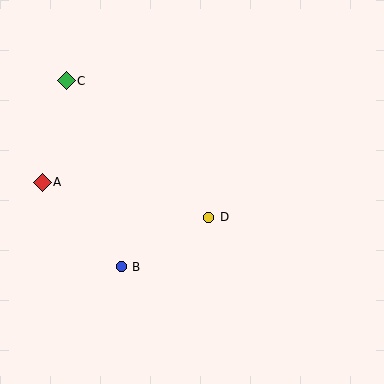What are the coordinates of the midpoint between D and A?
The midpoint between D and A is at (125, 200).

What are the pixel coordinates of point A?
Point A is at (42, 182).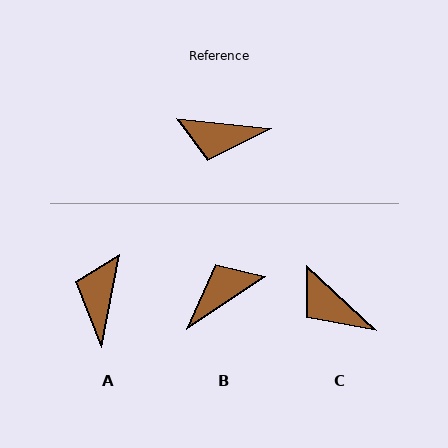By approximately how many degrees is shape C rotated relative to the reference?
Approximately 37 degrees clockwise.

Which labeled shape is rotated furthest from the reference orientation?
B, about 140 degrees away.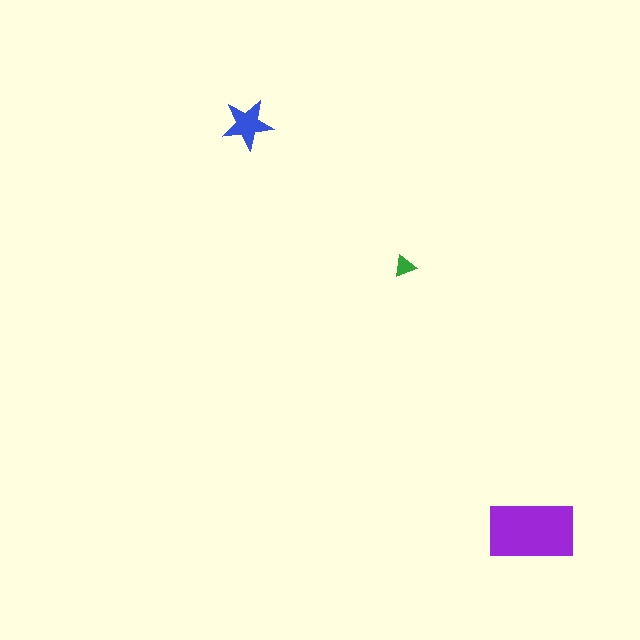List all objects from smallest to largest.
The green triangle, the blue star, the purple rectangle.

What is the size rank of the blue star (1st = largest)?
2nd.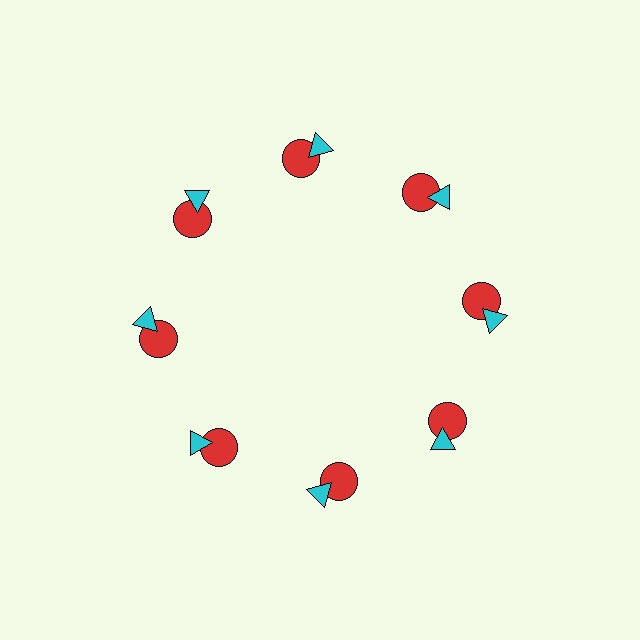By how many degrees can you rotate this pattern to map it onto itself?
The pattern maps onto itself every 45 degrees of rotation.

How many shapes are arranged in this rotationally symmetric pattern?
There are 16 shapes, arranged in 8 groups of 2.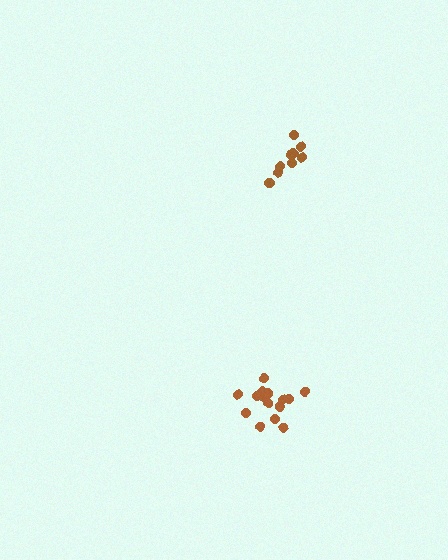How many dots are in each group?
Group 1: 15 dots, Group 2: 9 dots (24 total).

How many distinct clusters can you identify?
There are 2 distinct clusters.